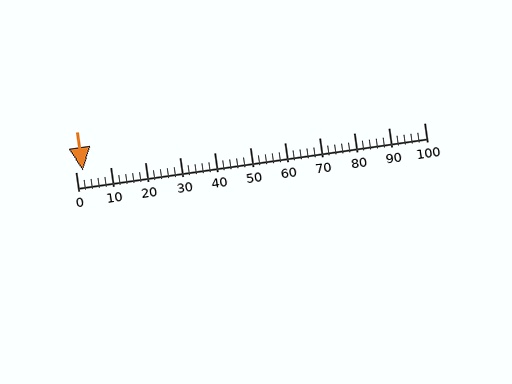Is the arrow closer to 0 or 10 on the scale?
The arrow is closer to 0.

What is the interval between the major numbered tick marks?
The major tick marks are spaced 10 units apart.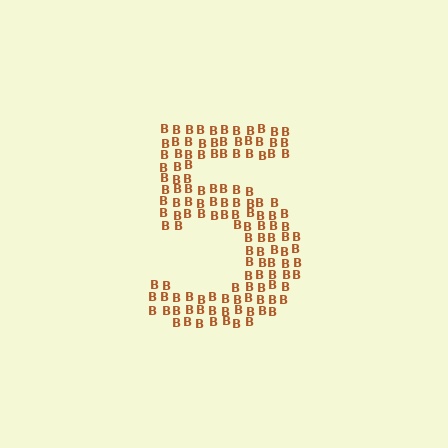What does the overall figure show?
The overall figure shows the digit 5.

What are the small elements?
The small elements are letter B's.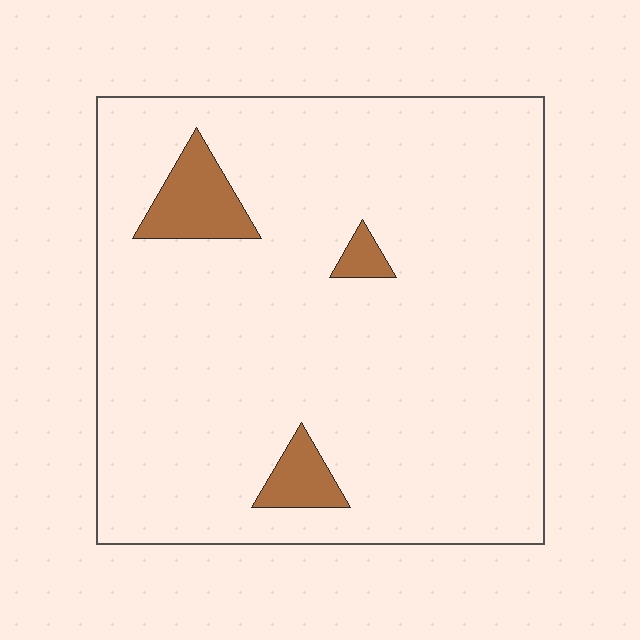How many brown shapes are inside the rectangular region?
3.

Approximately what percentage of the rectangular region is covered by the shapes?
Approximately 5%.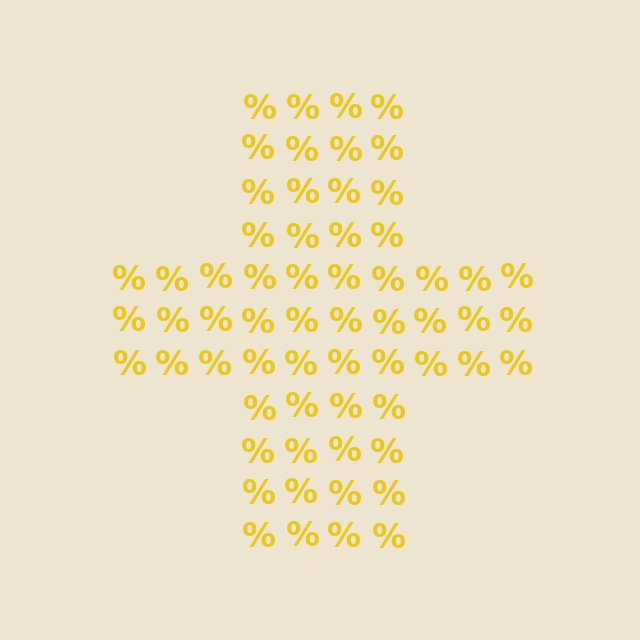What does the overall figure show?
The overall figure shows a cross.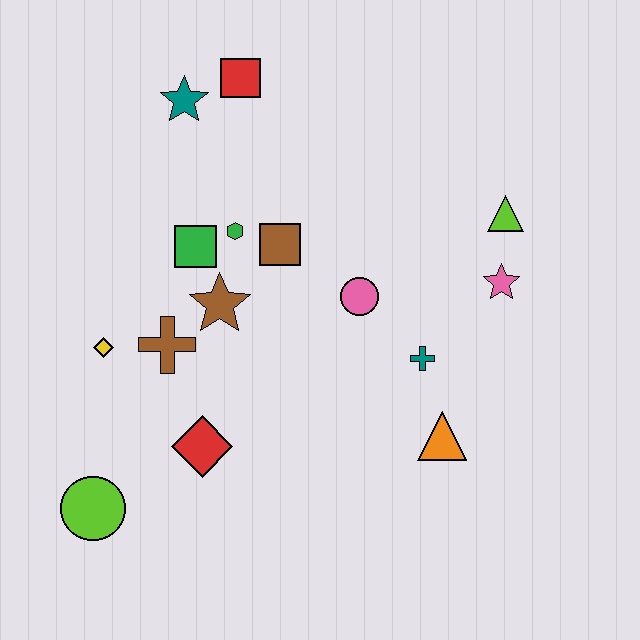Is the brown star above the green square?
No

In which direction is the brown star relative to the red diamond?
The brown star is above the red diamond.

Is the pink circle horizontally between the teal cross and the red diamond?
Yes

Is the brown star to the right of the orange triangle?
No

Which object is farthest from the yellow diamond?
The lime triangle is farthest from the yellow diamond.